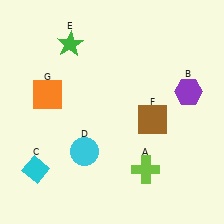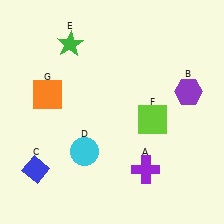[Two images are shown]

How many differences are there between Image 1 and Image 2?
There are 3 differences between the two images.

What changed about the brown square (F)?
In Image 1, F is brown. In Image 2, it changed to lime.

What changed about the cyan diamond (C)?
In Image 1, C is cyan. In Image 2, it changed to blue.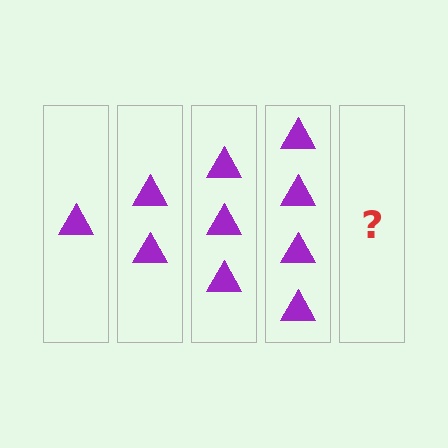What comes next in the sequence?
The next element should be 5 triangles.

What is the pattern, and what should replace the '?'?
The pattern is that each step adds one more triangle. The '?' should be 5 triangles.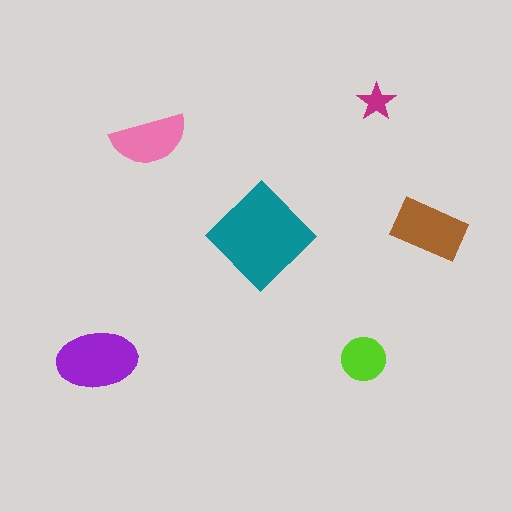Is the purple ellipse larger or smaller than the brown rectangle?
Larger.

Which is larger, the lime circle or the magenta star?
The lime circle.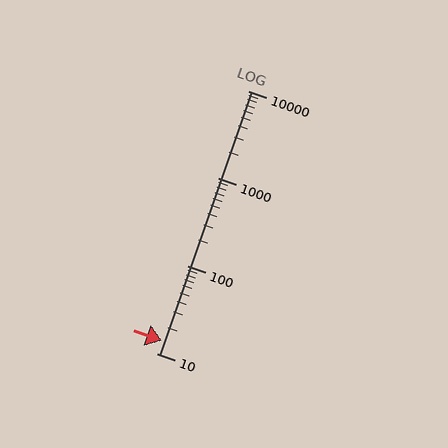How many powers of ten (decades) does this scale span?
The scale spans 3 decades, from 10 to 10000.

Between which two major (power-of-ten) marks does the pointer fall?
The pointer is between 10 and 100.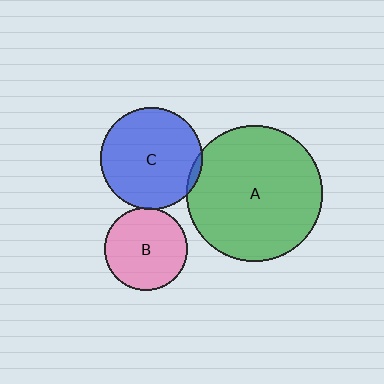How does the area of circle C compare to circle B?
Approximately 1.5 times.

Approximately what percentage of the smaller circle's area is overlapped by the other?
Approximately 5%.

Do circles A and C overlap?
Yes.